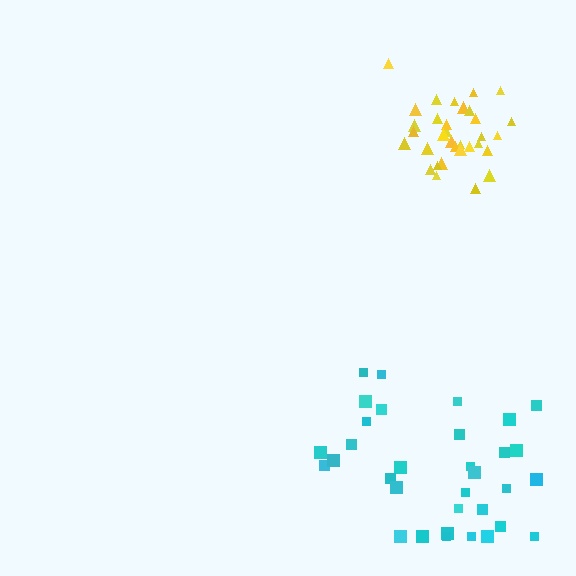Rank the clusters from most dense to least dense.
yellow, cyan.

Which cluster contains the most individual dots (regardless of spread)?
Cyan (33).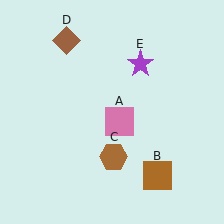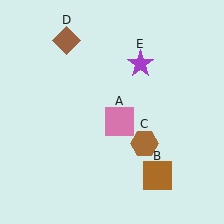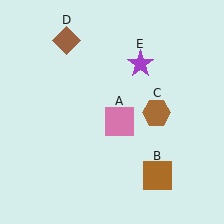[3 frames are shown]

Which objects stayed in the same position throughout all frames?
Pink square (object A) and brown square (object B) and brown diamond (object D) and purple star (object E) remained stationary.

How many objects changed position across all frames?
1 object changed position: brown hexagon (object C).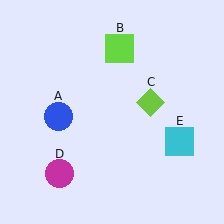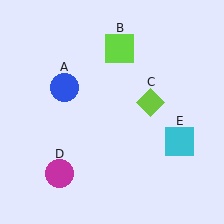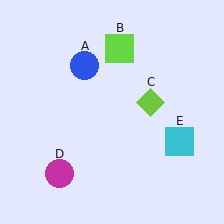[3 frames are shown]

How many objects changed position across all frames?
1 object changed position: blue circle (object A).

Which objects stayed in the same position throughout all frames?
Lime square (object B) and lime diamond (object C) and magenta circle (object D) and cyan square (object E) remained stationary.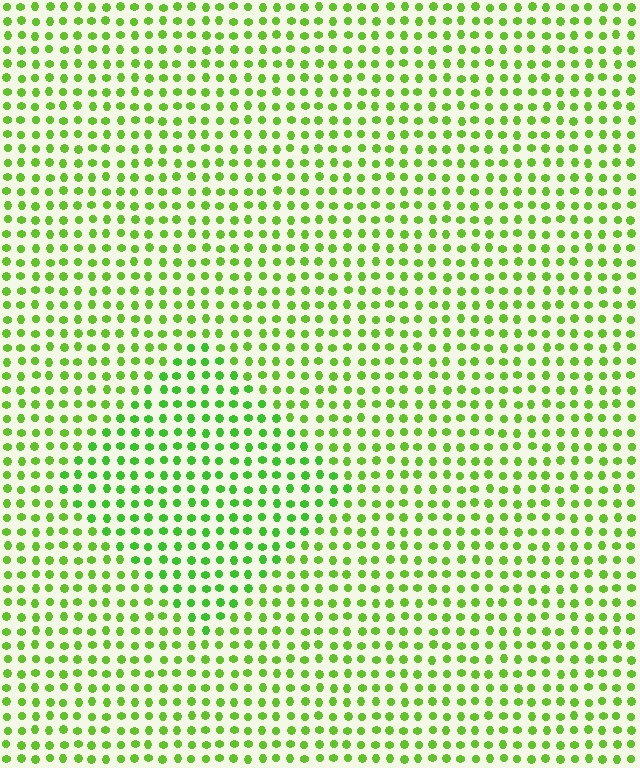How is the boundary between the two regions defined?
The boundary is defined purely by a slight shift in hue (about 17 degrees). Spacing, size, and orientation are identical on both sides.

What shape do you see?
I see a diamond.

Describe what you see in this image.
The image is filled with small lime elements in a uniform arrangement. A diamond-shaped region is visible where the elements are tinted to a slightly different hue, forming a subtle color boundary.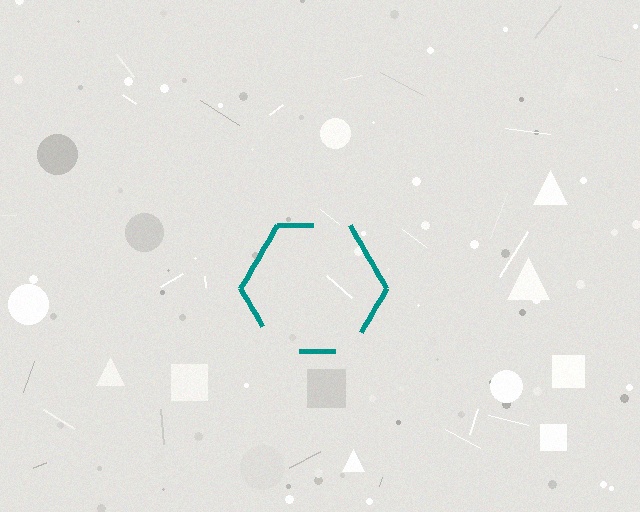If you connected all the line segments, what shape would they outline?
They would outline a hexagon.